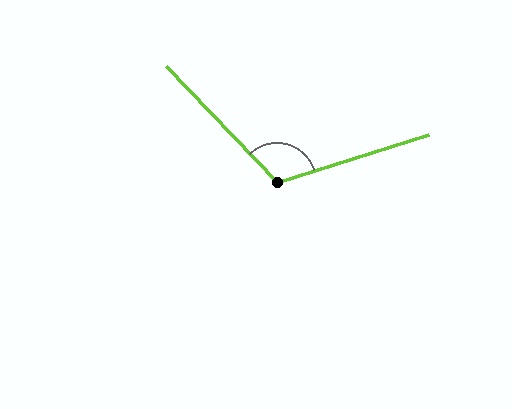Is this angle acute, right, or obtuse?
It is obtuse.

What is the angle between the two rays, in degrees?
Approximately 117 degrees.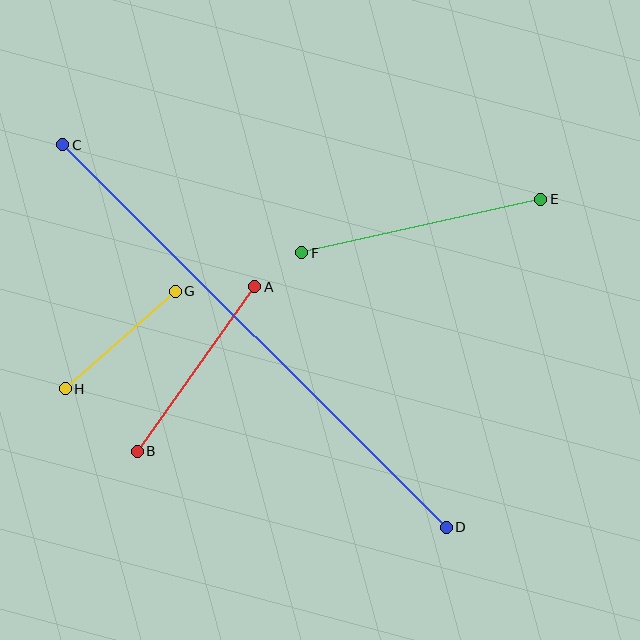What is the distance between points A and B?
The distance is approximately 203 pixels.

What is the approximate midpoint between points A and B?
The midpoint is at approximately (196, 369) pixels.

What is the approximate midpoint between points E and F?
The midpoint is at approximately (421, 226) pixels.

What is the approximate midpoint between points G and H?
The midpoint is at approximately (120, 340) pixels.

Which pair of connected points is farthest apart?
Points C and D are farthest apart.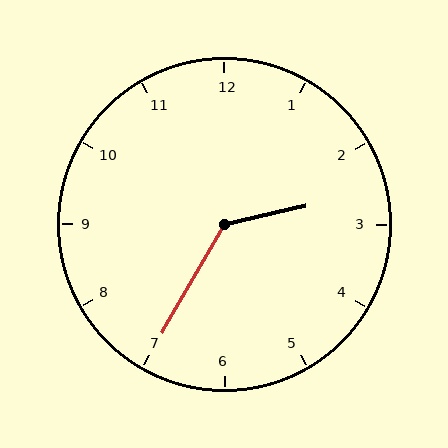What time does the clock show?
2:35.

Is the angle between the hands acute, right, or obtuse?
It is obtuse.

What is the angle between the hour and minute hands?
Approximately 132 degrees.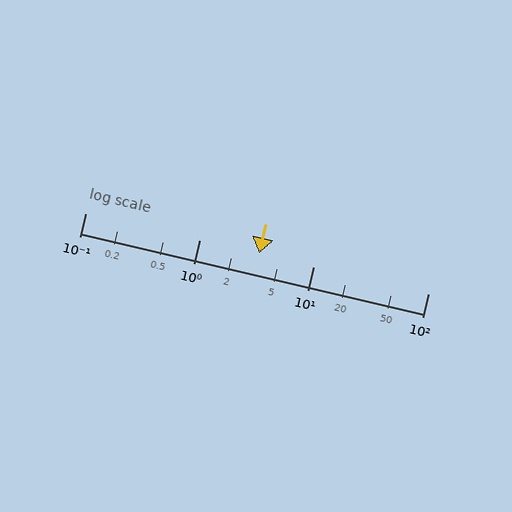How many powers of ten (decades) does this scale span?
The scale spans 3 decades, from 0.1 to 100.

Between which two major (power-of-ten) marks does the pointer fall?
The pointer is between 1 and 10.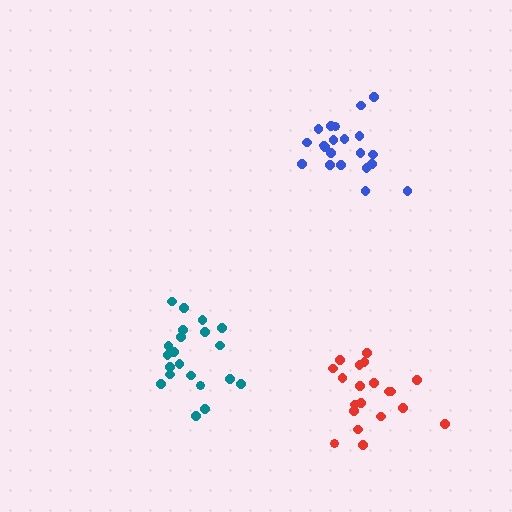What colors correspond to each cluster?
The clusters are colored: blue, teal, red.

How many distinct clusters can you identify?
There are 3 distinct clusters.